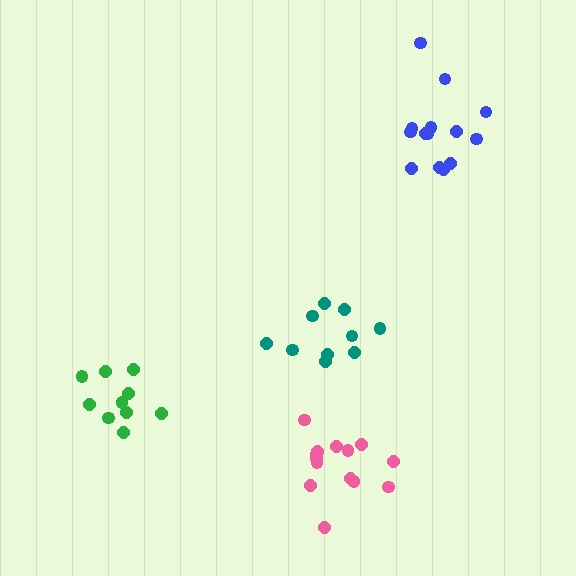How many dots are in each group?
Group 1: 10 dots, Group 2: 10 dots, Group 3: 14 dots, Group 4: 14 dots (48 total).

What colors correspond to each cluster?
The clusters are colored: teal, green, pink, blue.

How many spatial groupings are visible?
There are 4 spatial groupings.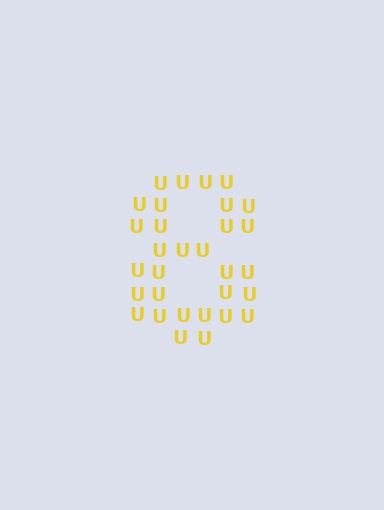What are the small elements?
The small elements are letter U's.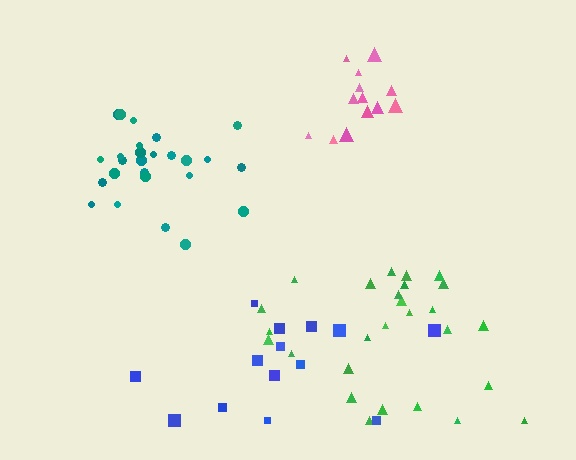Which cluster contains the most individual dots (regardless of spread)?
Green (27).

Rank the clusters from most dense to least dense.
pink, teal, green, blue.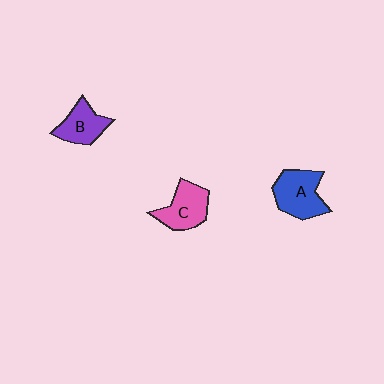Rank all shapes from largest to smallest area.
From largest to smallest: A (blue), C (pink), B (purple).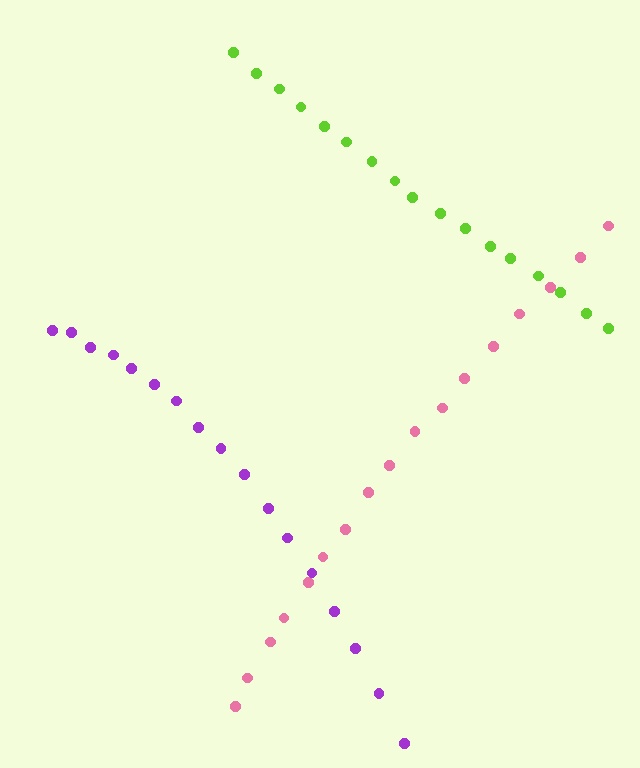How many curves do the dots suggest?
There are 3 distinct paths.